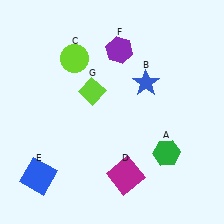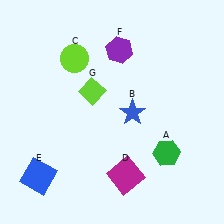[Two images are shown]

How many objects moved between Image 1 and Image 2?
1 object moved between the two images.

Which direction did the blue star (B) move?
The blue star (B) moved down.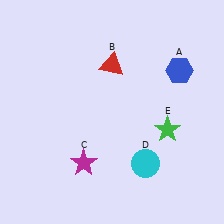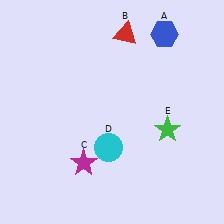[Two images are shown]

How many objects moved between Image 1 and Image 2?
3 objects moved between the two images.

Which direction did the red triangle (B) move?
The red triangle (B) moved up.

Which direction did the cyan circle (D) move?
The cyan circle (D) moved left.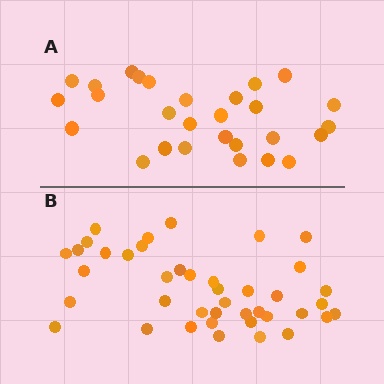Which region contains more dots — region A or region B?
Region B (the bottom region) has more dots.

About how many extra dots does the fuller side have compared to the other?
Region B has approximately 15 more dots than region A.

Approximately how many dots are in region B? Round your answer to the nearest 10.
About 40 dots. (The exact count is 41, which rounds to 40.)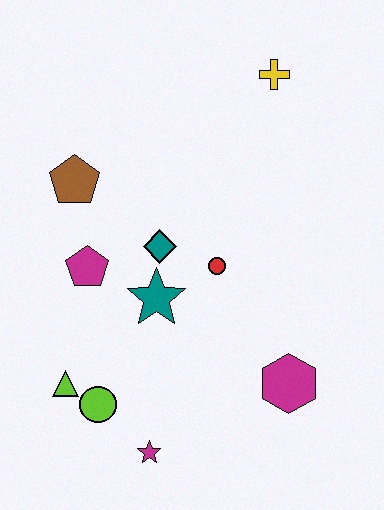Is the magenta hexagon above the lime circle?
Yes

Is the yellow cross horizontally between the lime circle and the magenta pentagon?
No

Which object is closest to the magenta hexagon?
The red circle is closest to the magenta hexagon.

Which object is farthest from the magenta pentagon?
The yellow cross is farthest from the magenta pentagon.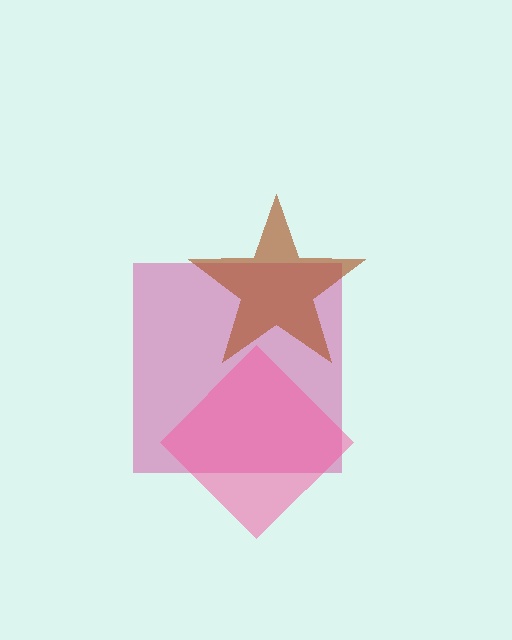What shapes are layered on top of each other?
The layered shapes are: a magenta square, a pink diamond, a brown star.